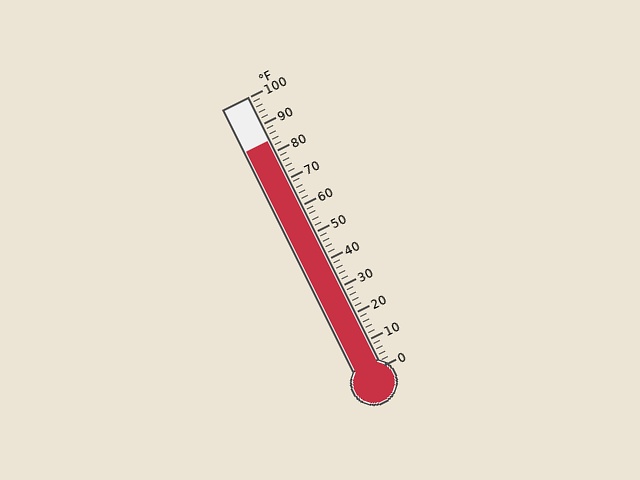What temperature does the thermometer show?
The thermometer shows approximately 84°F.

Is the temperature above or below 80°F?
The temperature is above 80°F.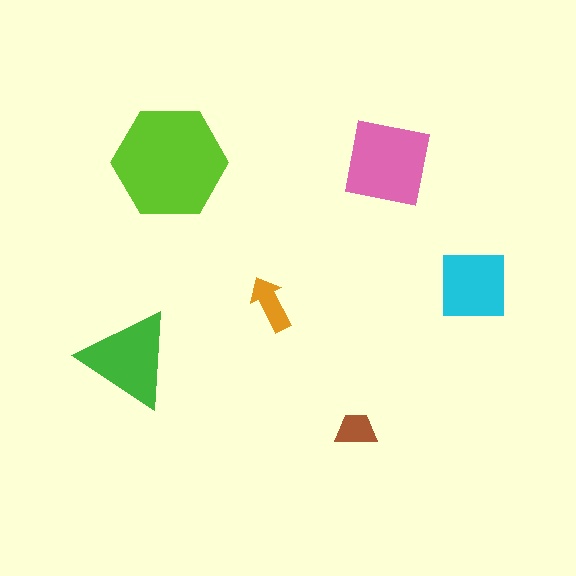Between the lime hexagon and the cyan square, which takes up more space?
The lime hexagon.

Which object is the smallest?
The brown trapezoid.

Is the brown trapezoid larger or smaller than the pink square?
Smaller.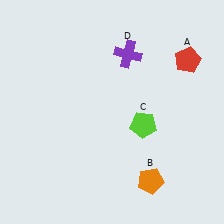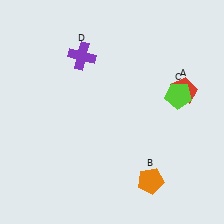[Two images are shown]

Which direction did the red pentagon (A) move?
The red pentagon (A) moved down.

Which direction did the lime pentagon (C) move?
The lime pentagon (C) moved right.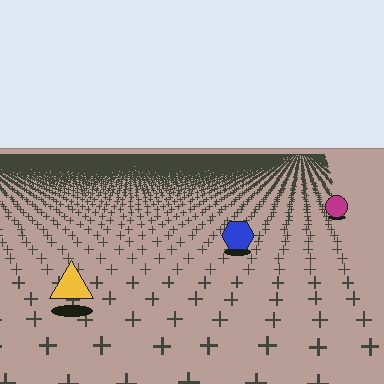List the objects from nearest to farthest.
From nearest to farthest: the yellow triangle, the blue hexagon, the magenta circle.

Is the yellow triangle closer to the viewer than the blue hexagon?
Yes. The yellow triangle is closer — you can tell from the texture gradient: the ground texture is coarser near it.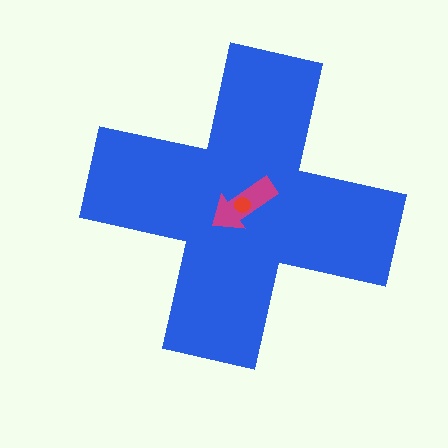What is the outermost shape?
The blue cross.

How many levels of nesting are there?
3.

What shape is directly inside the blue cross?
The magenta arrow.